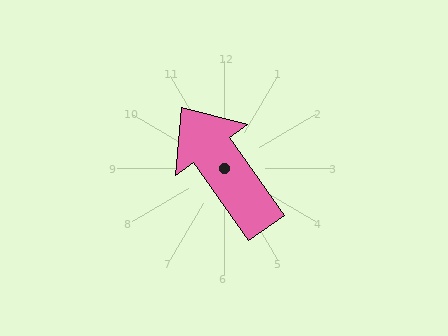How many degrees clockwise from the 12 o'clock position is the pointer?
Approximately 325 degrees.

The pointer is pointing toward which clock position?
Roughly 11 o'clock.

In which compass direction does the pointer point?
Northwest.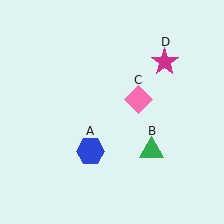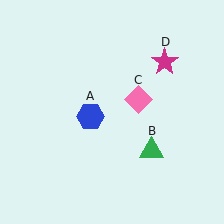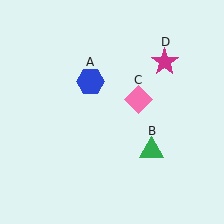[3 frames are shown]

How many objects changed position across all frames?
1 object changed position: blue hexagon (object A).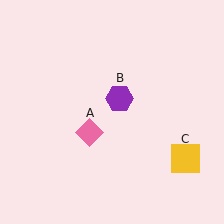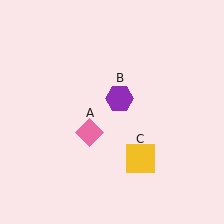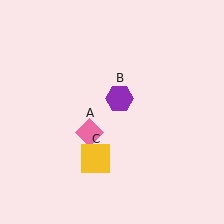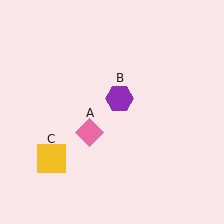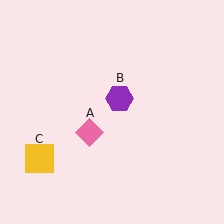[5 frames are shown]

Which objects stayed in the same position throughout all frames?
Pink diamond (object A) and purple hexagon (object B) remained stationary.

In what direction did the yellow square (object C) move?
The yellow square (object C) moved left.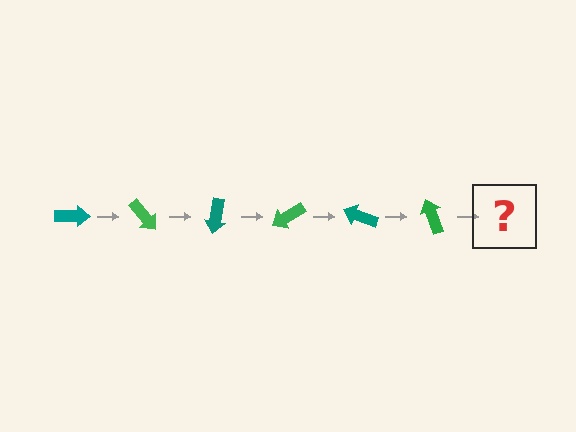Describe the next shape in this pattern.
It should be a teal arrow, rotated 300 degrees from the start.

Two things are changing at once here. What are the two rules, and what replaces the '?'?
The two rules are that it rotates 50 degrees each step and the color cycles through teal and green. The '?' should be a teal arrow, rotated 300 degrees from the start.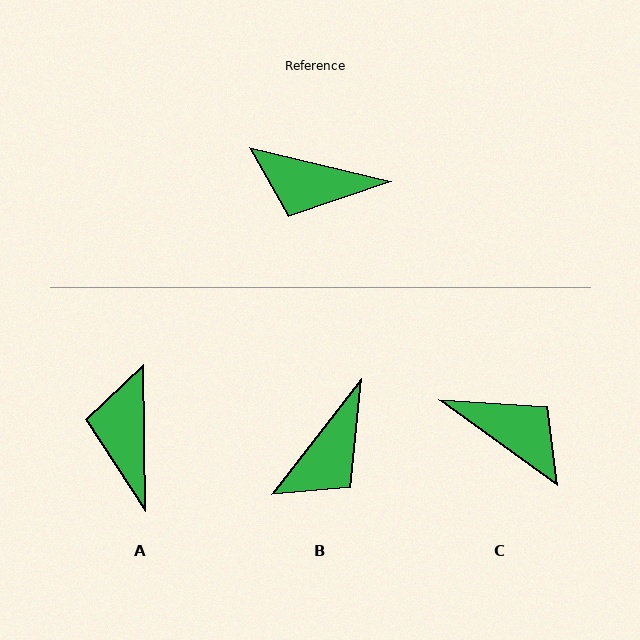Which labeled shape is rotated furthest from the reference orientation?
C, about 158 degrees away.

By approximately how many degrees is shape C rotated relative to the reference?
Approximately 158 degrees counter-clockwise.